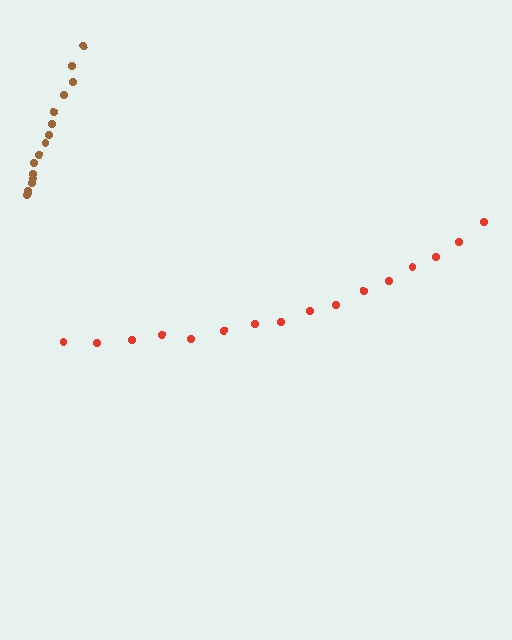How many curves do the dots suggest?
There are 2 distinct paths.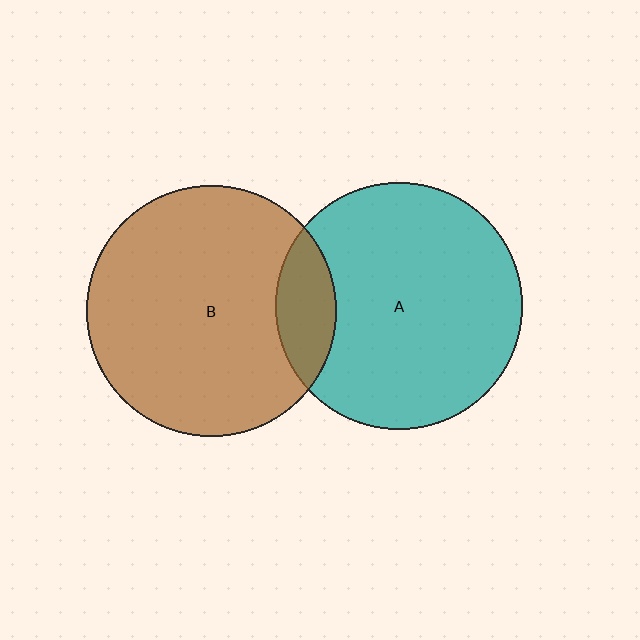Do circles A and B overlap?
Yes.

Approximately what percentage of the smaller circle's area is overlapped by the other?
Approximately 15%.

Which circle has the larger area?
Circle B (brown).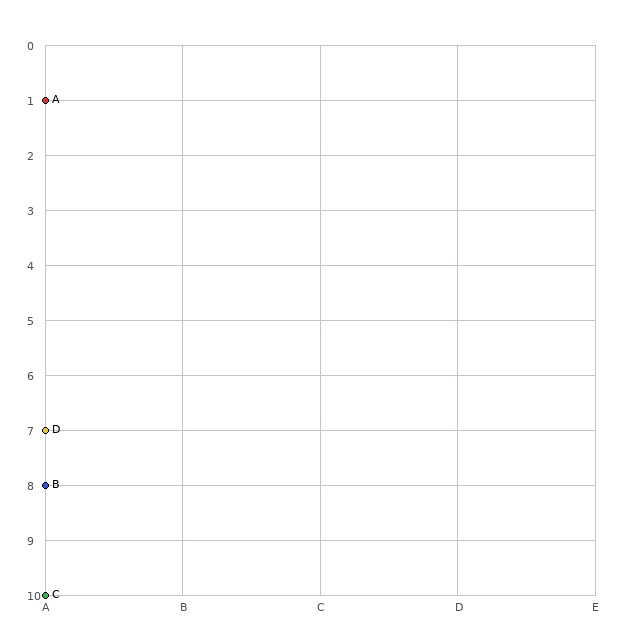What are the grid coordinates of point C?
Point C is at grid coordinates (A, 10).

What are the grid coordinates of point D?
Point D is at grid coordinates (A, 7).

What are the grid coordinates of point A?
Point A is at grid coordinates (A, 1).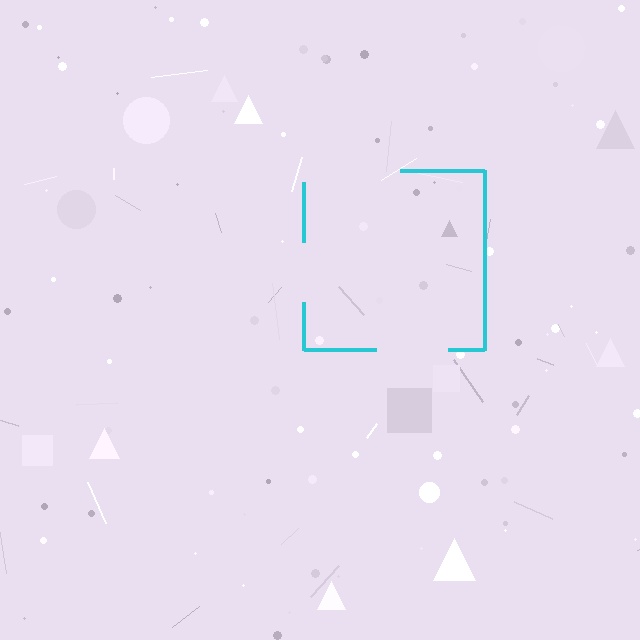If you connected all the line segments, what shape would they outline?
They would outline a square.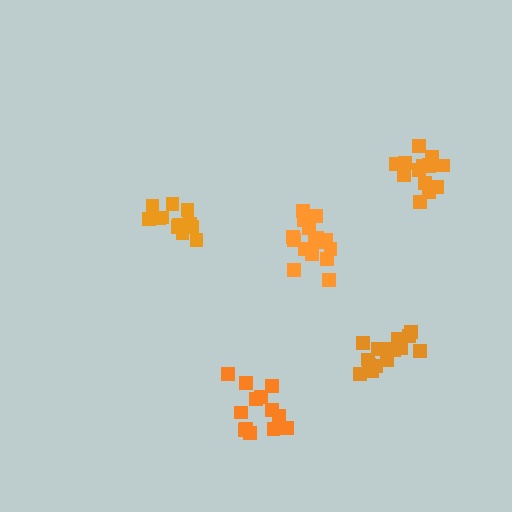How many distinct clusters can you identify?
There are 5 distinct clusters.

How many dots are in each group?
Group 1: 14 dots, Group 2: 12 dots, Group 3: 16 dots, Group 4: 15 dots, Group 5: 13 dots (70 total).